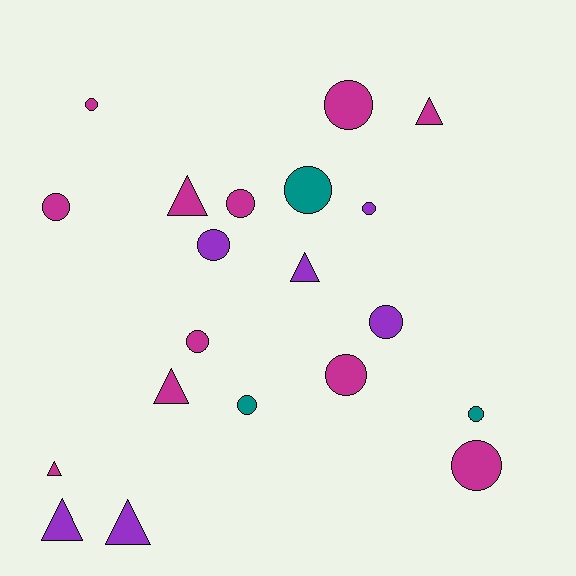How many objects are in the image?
There are 20 objects.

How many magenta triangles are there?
There are 4 magenta triangles.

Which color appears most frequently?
Magenta, with 11 objects.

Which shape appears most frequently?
Circle, with 13 objects.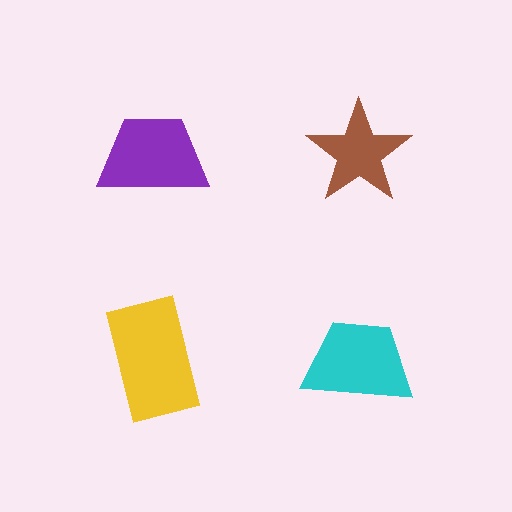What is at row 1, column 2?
A brown star.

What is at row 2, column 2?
A cyan trapezoid.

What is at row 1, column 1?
A purple trapezoid.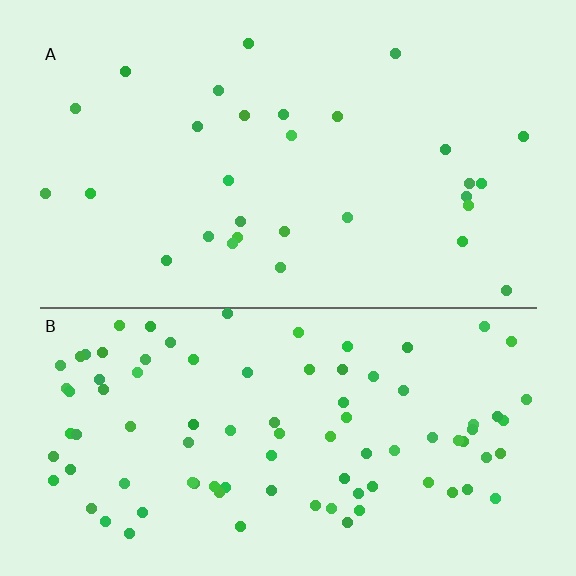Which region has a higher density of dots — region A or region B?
B (the bottom).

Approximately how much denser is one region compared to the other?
Approximately 3.0× — region B over region A.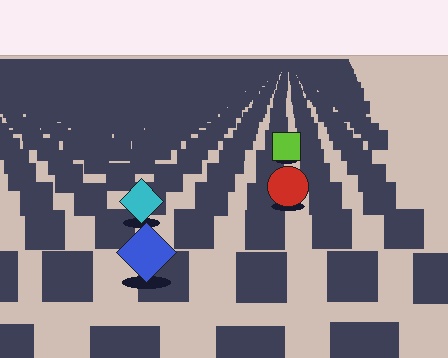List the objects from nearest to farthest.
From nearest to farthest: the blue diamond, the cyan diamond, the red circle, the lime square.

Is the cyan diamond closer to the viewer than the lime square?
Yes. The cyan diamond is closer — you can tell from the texture gradient: the ground texture is coarser near it.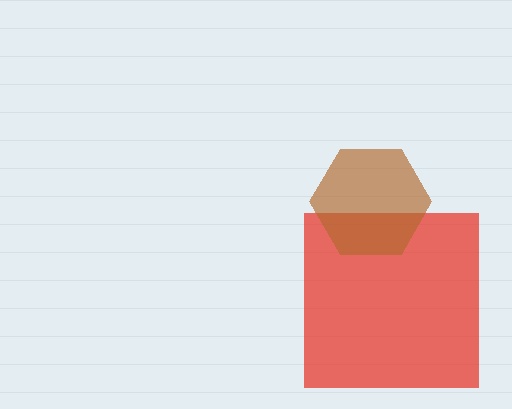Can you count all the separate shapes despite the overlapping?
Yes, there are 2 separate shapes.